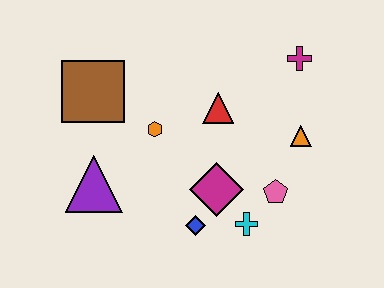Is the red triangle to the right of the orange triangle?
No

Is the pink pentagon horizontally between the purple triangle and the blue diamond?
No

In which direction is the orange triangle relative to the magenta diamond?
The orange triangle is to the right of the magenta diamond.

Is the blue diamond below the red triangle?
Yes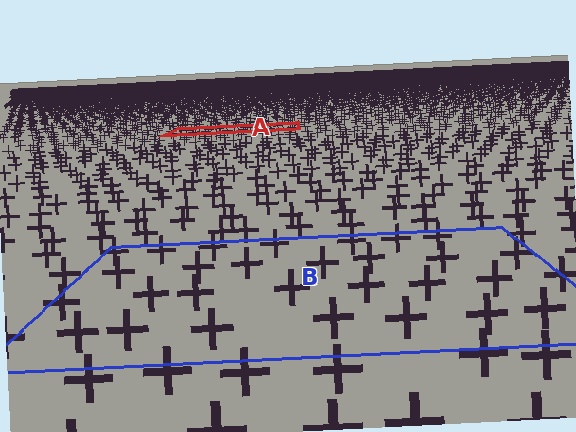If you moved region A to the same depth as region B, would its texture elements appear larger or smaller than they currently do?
They would appear larger. At a closer depth, the same texture elements are projected at a bigger on-screen size.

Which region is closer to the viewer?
Region B is closer. The texture elements there are larger and more spread out.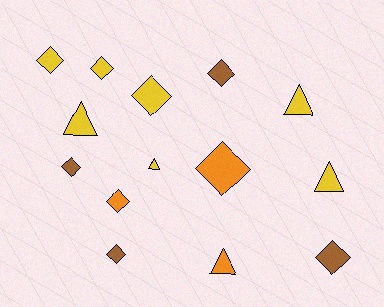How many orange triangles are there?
There is 1 orange triangle.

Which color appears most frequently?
Yellow, with 7 objects.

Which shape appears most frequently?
Diamond, with 9 objects.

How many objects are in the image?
There are 14 objects.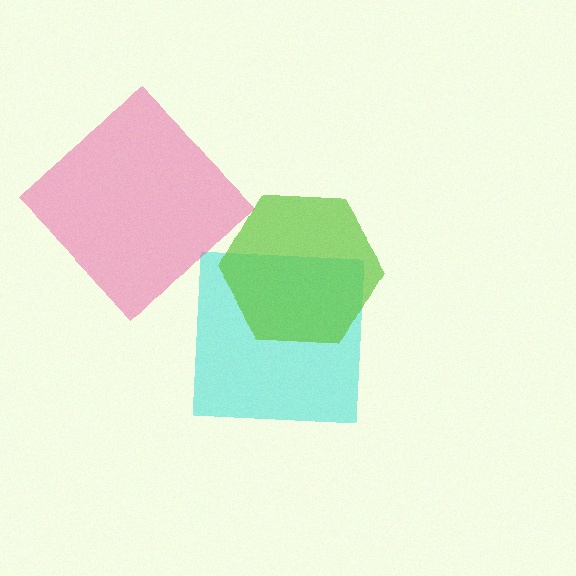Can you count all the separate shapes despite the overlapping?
Yes, there are 3 separate shapes.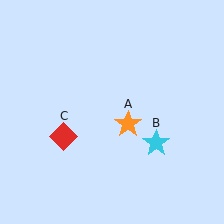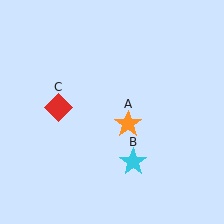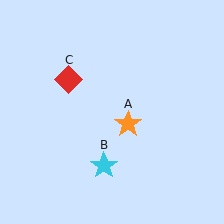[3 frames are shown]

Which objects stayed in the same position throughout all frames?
Orange star (object A) remained stationary.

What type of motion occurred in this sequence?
The cyan star (object B), red diamond (object C) rotated clockwise around the center of the scene.